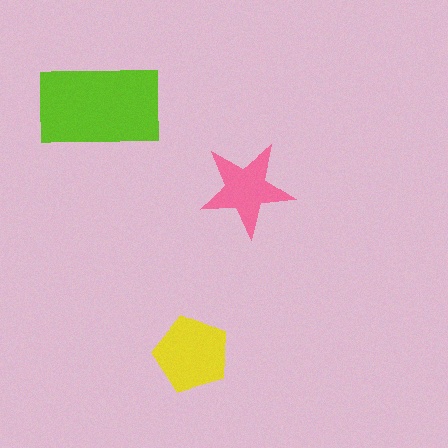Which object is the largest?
The lime rectangle.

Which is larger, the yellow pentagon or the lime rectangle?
The lime rectangle.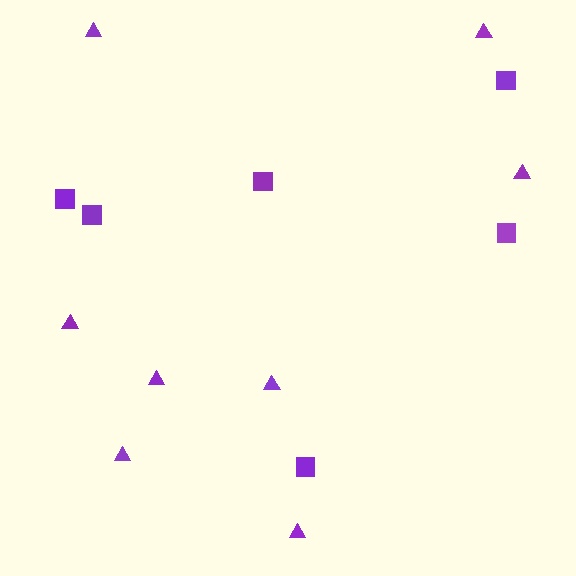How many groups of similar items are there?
There are 2 groups: one group of squares (6) and one group of triangles (8).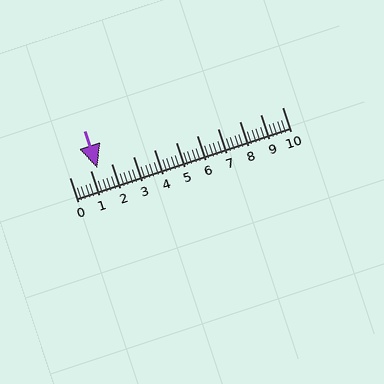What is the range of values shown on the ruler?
The ruler shows values from 0 to 10.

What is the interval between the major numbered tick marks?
The major tick marks are spaced 1 units apart.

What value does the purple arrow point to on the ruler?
The purple arrow points to approximately 1.3.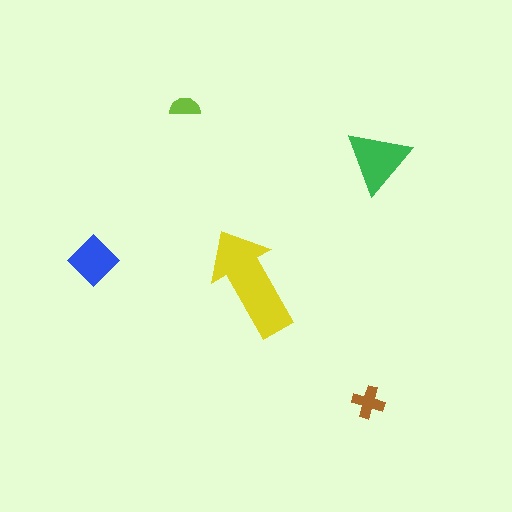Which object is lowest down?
The brown cross is bottommost.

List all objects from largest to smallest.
The yellow arrow, the green triangle, the blue diamond, the brown cross, the lime semicircle.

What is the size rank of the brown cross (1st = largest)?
4th.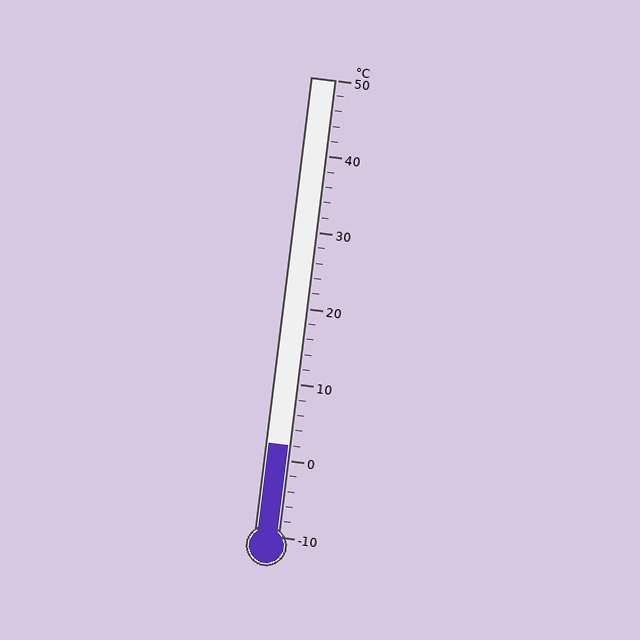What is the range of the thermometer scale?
The thermometer scale ranges from -10°C to 50°C.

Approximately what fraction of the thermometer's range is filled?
The thermometer is filled to approximately 20% of its range.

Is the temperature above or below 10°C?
The temperature is below 10°C.